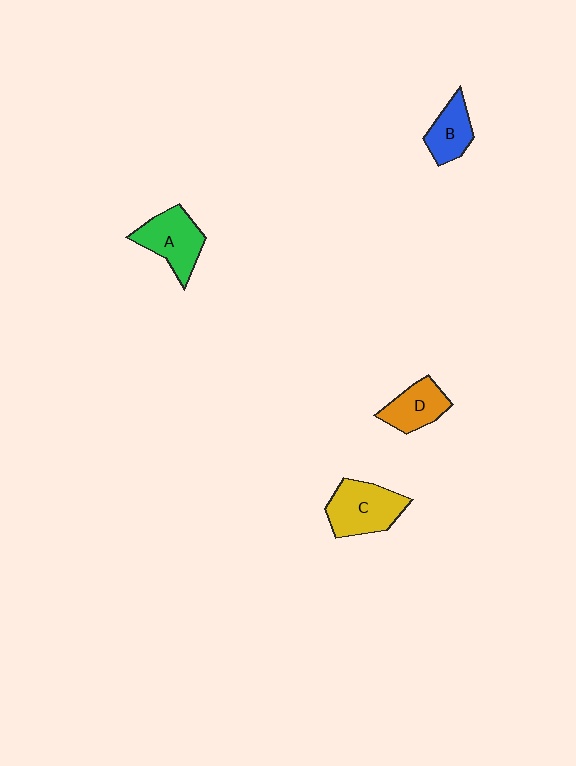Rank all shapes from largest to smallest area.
From largest to smallest: C (yellow), A (green), D (orange), B (blue).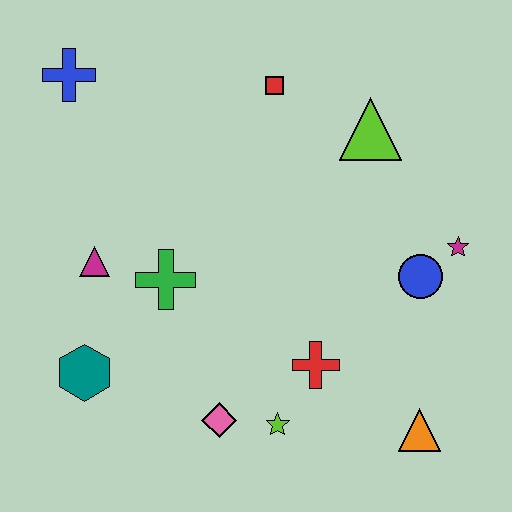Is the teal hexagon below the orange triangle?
No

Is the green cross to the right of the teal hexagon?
Yes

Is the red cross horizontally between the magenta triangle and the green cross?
No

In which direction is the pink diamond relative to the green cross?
The pink diamond is below the green cross.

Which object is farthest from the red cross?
The blue cross is farthest from the red cross.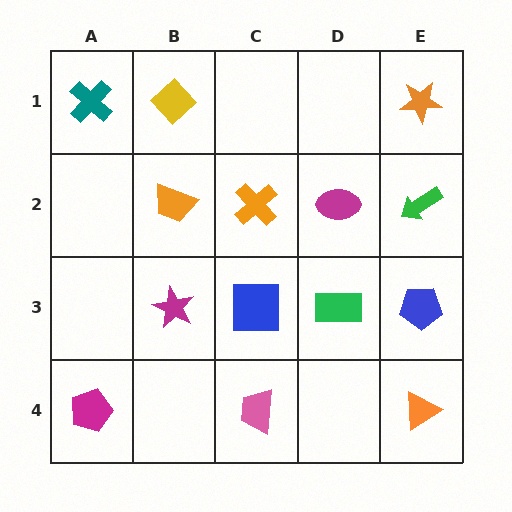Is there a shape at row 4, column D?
No, that cell is empty.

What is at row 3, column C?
A blue square.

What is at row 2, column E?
A green arrow.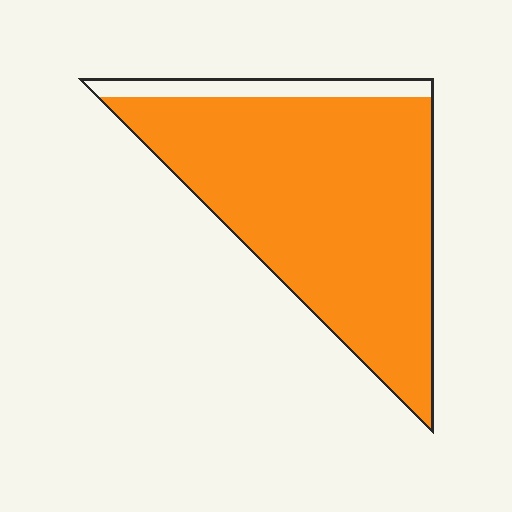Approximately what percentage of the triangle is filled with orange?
Approximately 90%.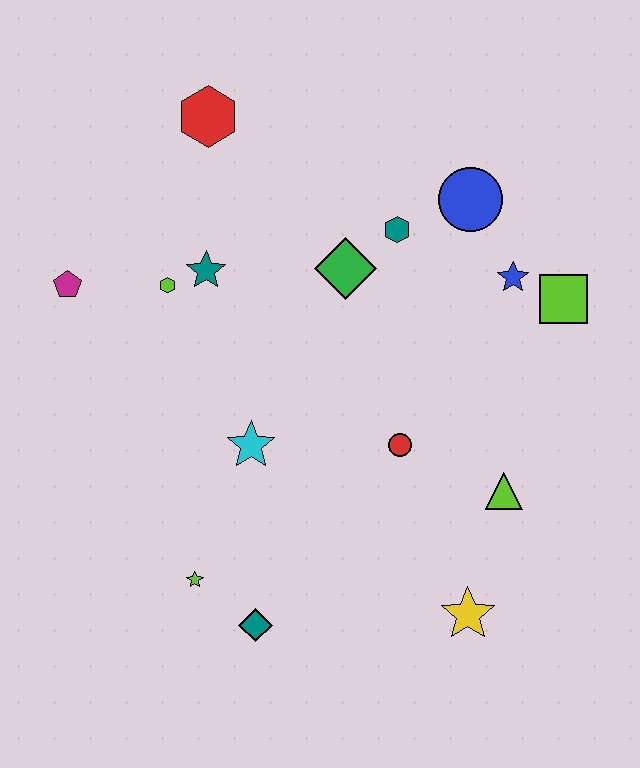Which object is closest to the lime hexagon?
The teal star is closest to the lime hexagon.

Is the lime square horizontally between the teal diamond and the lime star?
No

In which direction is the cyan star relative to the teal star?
The cyan star is below the teal star.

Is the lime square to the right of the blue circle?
Yes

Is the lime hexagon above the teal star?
No